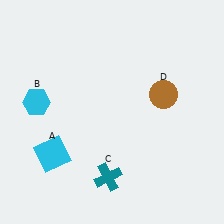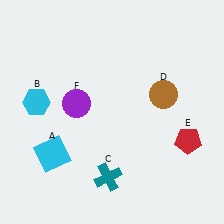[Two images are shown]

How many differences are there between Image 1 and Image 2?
There are 2 differences between the two images.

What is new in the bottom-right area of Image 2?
A red pentagon (E) was added in the bottom-right area of Image 2.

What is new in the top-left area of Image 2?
A purple circle (F) was added in the top-left area of Image 2.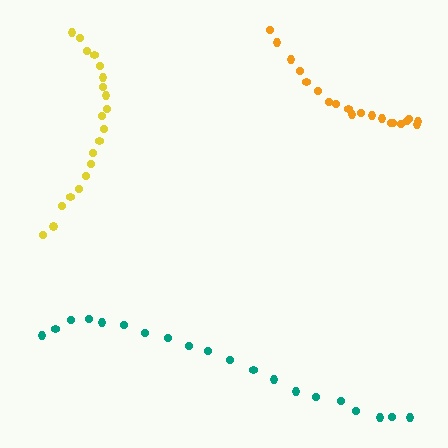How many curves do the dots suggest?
There are 3 distinct paths.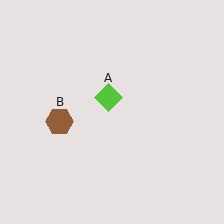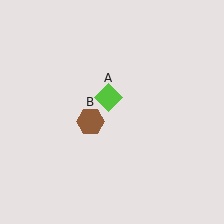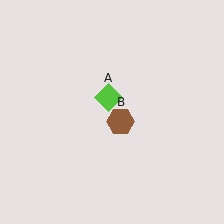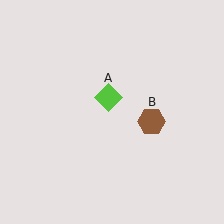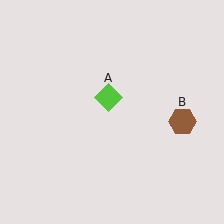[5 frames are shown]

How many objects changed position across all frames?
1 object changed position: brown hexagon (object B).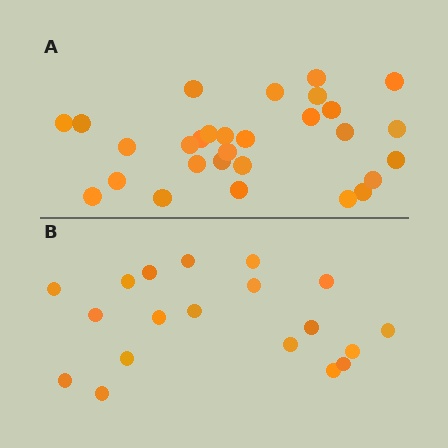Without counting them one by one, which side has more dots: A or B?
Region A (the top region) has more dots.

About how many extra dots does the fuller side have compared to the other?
Region A has roughly 10 or so more dots than region B.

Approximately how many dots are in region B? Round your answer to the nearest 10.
About 20 dots. (The exact count is 19, which rounds to 20.)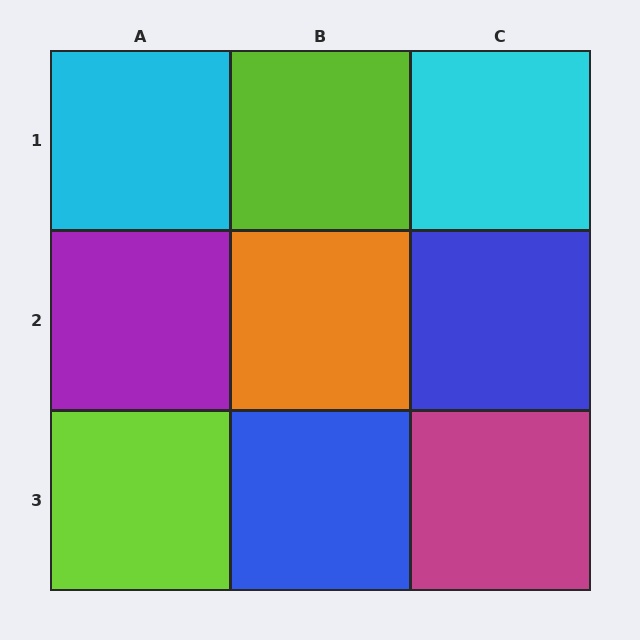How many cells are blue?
2 cells are blue.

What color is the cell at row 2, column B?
Orange.